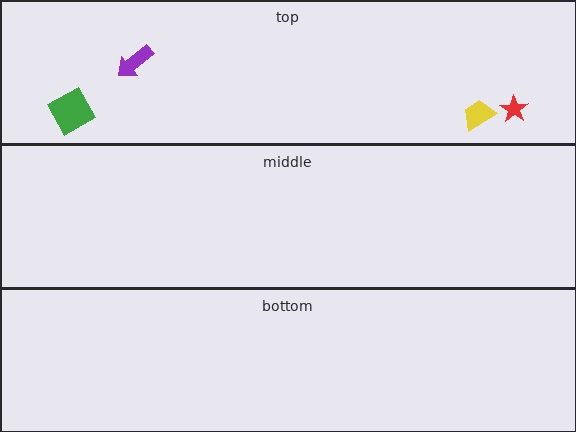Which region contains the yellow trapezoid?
The top region.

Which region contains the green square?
The top region.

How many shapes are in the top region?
4.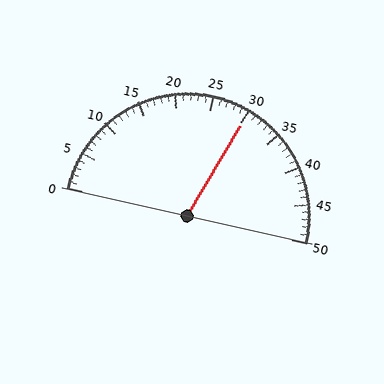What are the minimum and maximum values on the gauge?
The gauge ranges from 0 to 50.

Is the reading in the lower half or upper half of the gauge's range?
The reading is in the upper half of the range (0 to 50).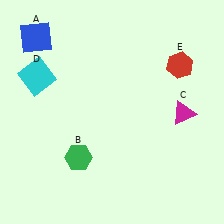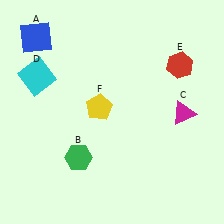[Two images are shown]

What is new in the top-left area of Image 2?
A yellow pentagon (F) was added in the top-left area of Image 2.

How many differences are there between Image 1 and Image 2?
There is 1 difference between the two images.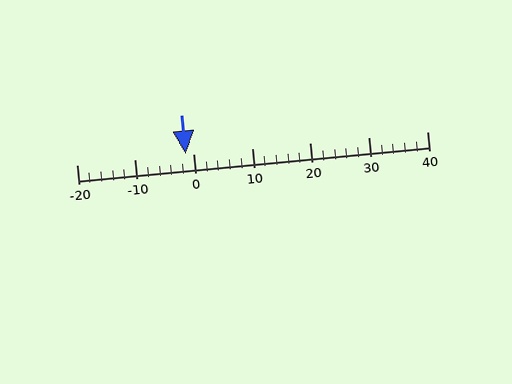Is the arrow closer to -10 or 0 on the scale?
The arrow is closer to 0.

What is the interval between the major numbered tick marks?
The major tick marks are spaced 10 units apart.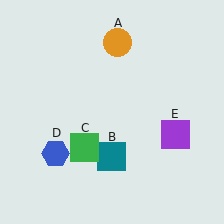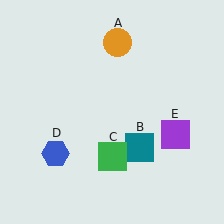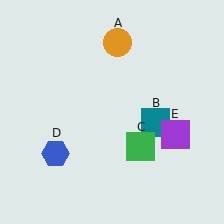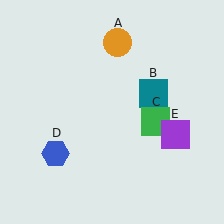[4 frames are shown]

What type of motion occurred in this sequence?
The teal square (object B), green square (object C) rotated counterclockwise around the center of the scene.